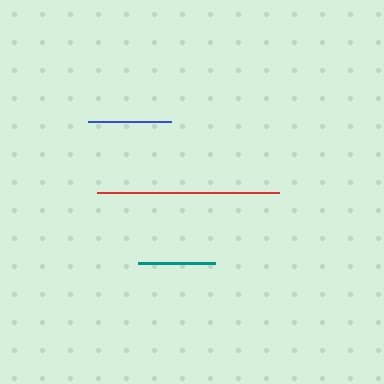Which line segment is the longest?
The red line is the longest at approximately 183 pixels.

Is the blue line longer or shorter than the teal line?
The blue line is longer than the teal line.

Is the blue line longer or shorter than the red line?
The red line is longer than the blue line.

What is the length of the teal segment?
The teal segment is approximately 77 pixels long.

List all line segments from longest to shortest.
From longest to shortest: red, blue, teal.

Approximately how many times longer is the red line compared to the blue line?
The red line is approximately 2.2 times the length of the blue line.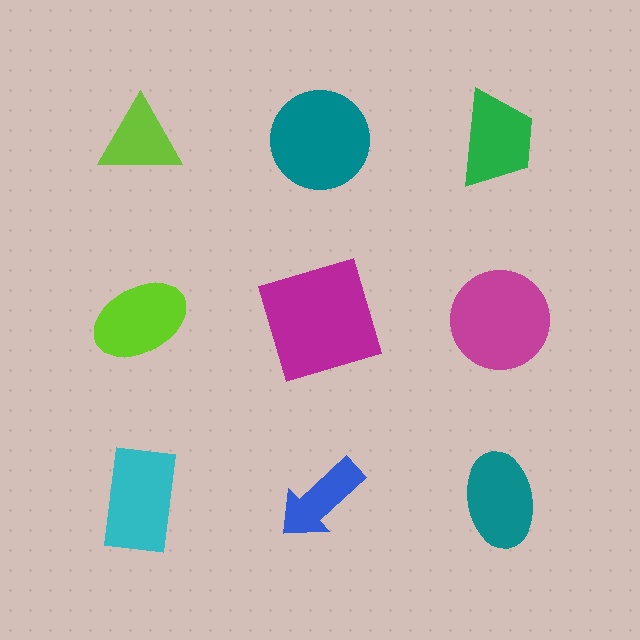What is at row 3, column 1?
A cyan rectangle.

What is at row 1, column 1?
A lime triangle.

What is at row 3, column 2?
A blue arrow.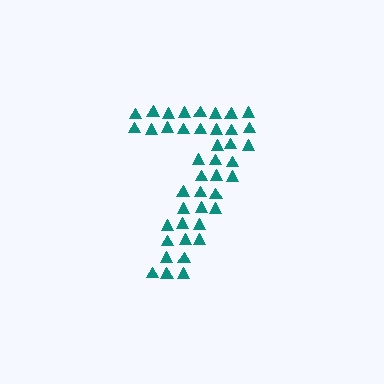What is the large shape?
The large shape is the digit 7.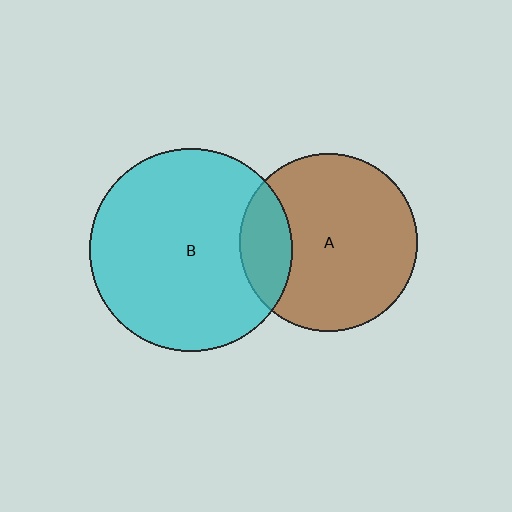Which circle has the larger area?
Circle B (cyan).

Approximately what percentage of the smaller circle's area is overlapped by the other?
Approximately 20%.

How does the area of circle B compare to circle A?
Approximately 1.3 times.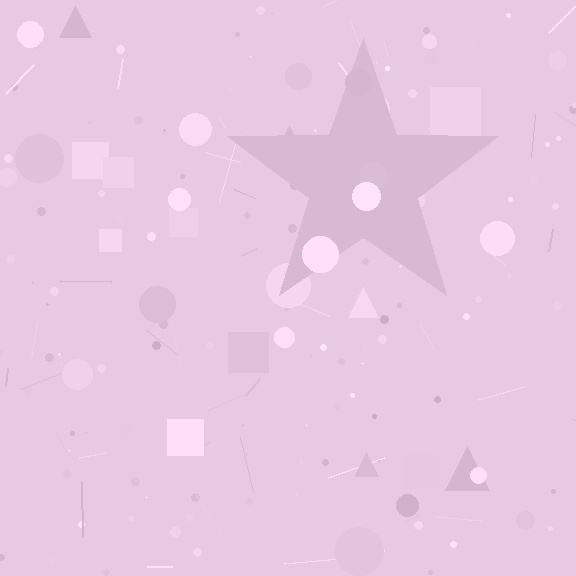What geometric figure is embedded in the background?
A star is embedded in the background.